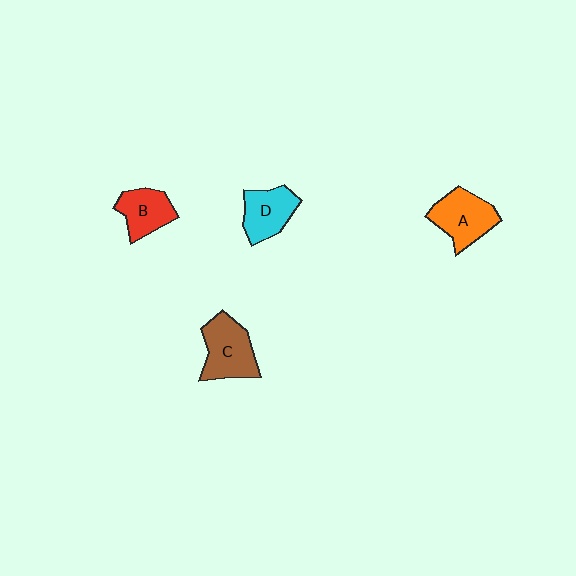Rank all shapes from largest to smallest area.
From largest to smallest: C (brown), A (orange), D (cyan), B (red).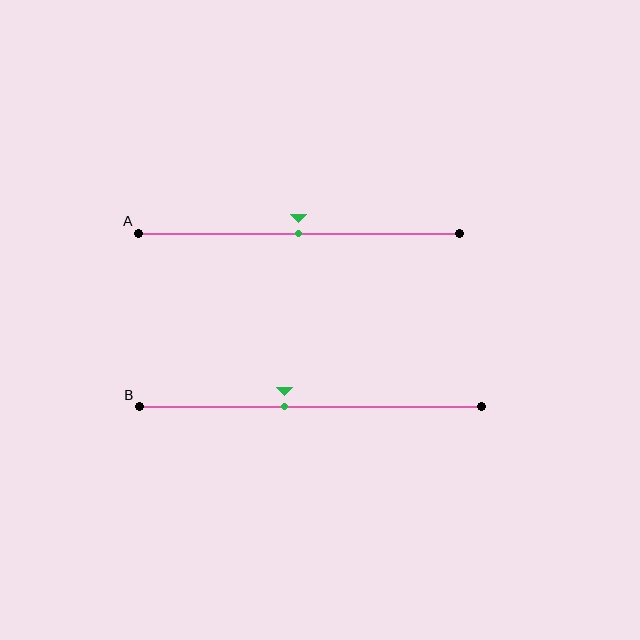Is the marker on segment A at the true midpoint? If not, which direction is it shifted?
Yes, the marker on segment A is at the true midpoint.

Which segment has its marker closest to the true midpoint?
Segment A has its marker closest to the true midpoint.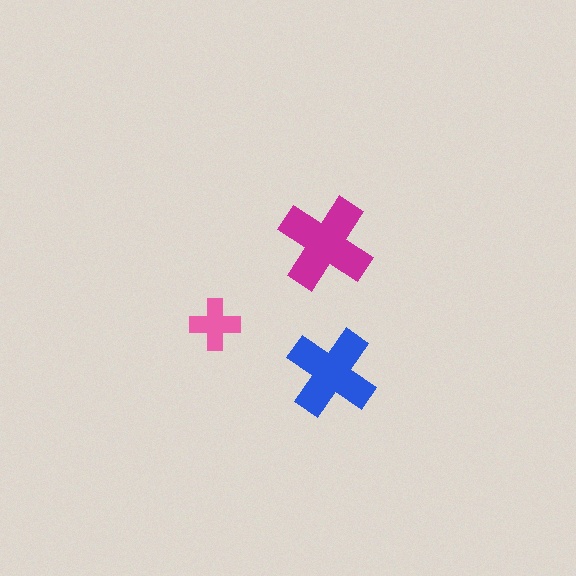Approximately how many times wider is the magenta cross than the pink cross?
About 2 times wider.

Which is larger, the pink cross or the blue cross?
The blue one.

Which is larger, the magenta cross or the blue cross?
The magenta one.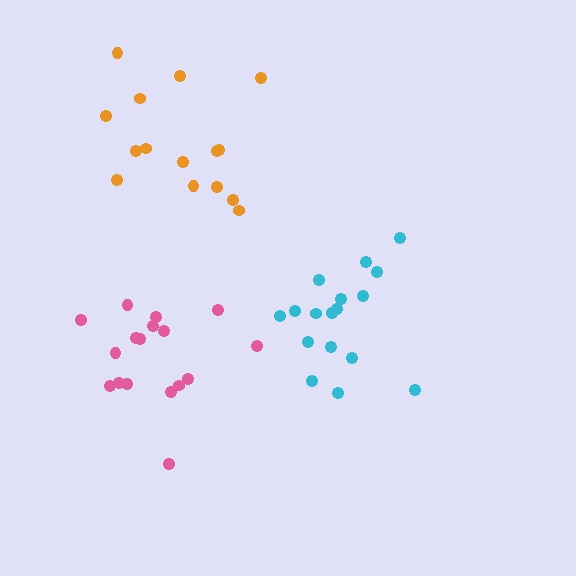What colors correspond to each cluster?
The clusters are colored: cyan, pink, orange.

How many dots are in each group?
Group 1: 17 dots, Group 2: 17 dots, Group 3: 15 dots (49 total).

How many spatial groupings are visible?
There are 3 spatial groupings.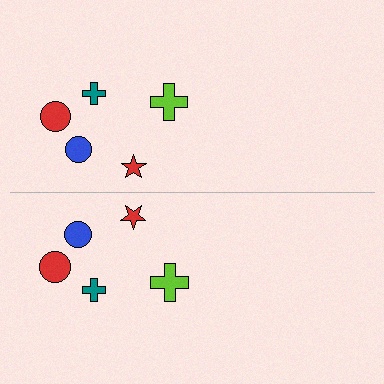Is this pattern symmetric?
Yes, this pattern has bilateral (reflection) symmetry.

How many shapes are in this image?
There are 10 shapes in this image.